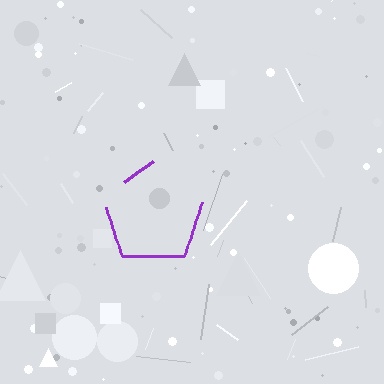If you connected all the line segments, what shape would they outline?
They would outline a pentagon.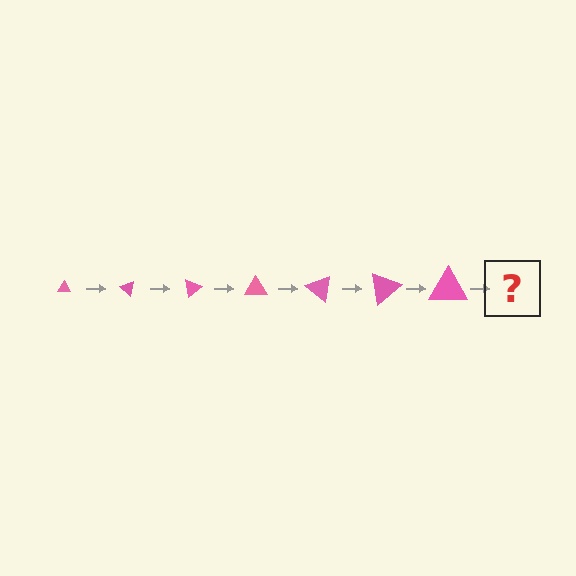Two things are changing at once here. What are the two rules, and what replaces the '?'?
The two rules are that the triangle grows larger each step and it rotates 40 degrees each step. The '?' should be a triangle, larger than the previous one and rotated 280 degrees from the start.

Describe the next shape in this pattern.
It should be a triangle, larger than the previous one and rotated 280 degrees from the start.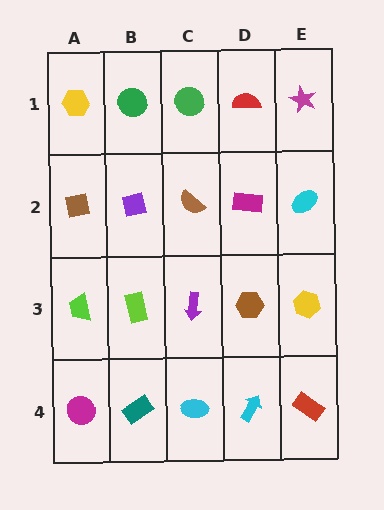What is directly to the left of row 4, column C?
A teal rectangle.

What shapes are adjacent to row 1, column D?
A magenta rectangle (row 2, column D), a green circle (row 1, column C), a magenta star (row 1, column E).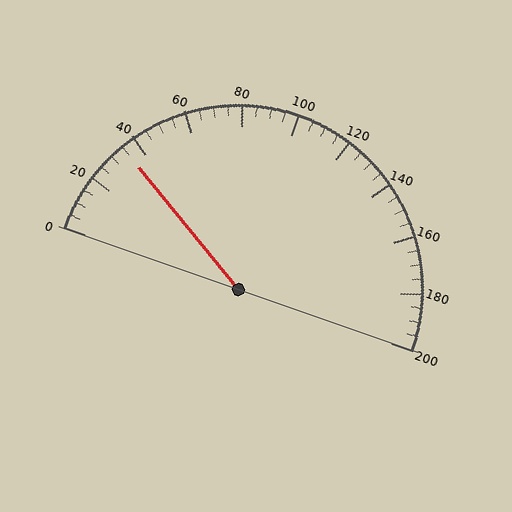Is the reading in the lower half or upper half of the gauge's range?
The reading is in the lower half of the range (0 to 200).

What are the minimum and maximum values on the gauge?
The gauge ranges from 0 to 200.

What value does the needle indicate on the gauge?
The needle indicates approximately 35.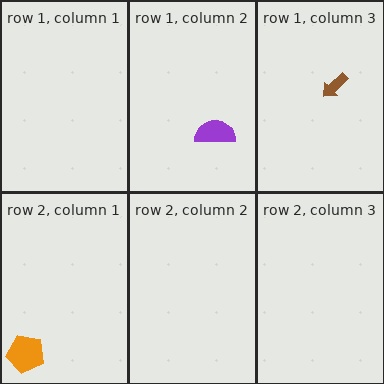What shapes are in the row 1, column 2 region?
The purple semicircle.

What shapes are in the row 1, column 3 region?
The brown arrow.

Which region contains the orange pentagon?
The row 2, column 1 region.